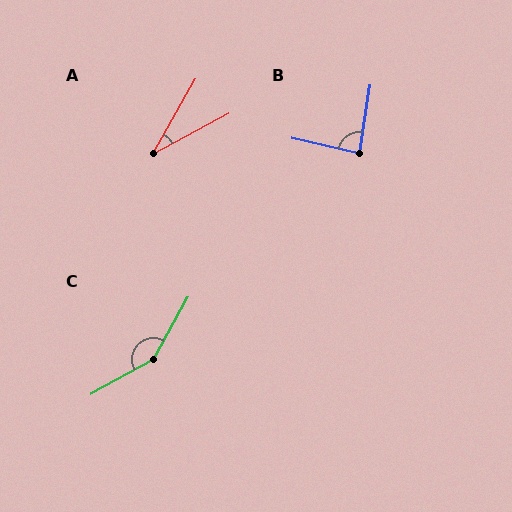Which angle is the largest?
C, at approximately 148 degrees.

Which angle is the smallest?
A, at approximately 33 degrees.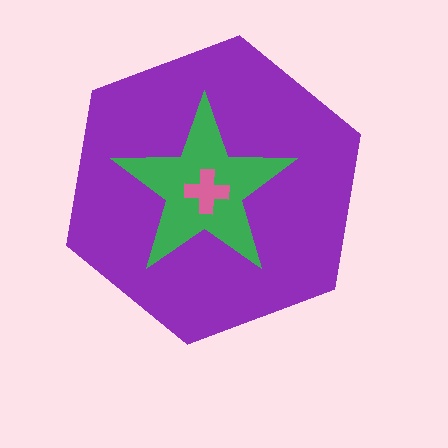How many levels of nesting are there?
3.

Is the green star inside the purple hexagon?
Yes.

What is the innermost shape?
The pink cross.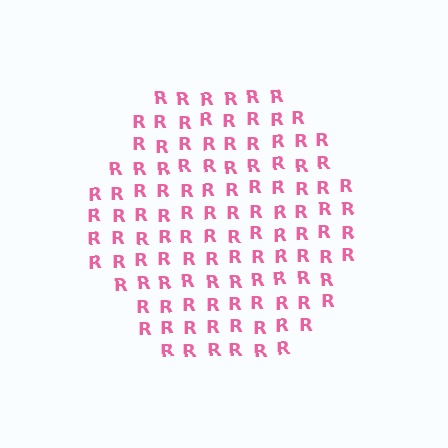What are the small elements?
The small elements are letter R's.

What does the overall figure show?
The overall figure shows a hexagon.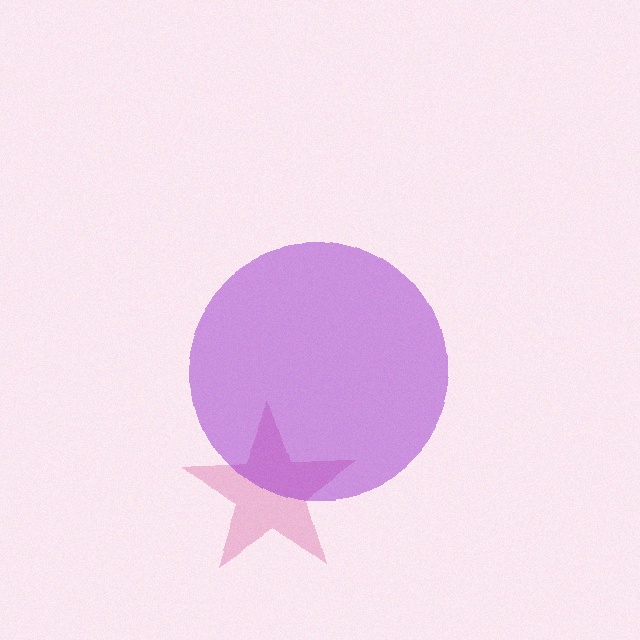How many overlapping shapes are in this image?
There are 2 overlapping shapes in the image.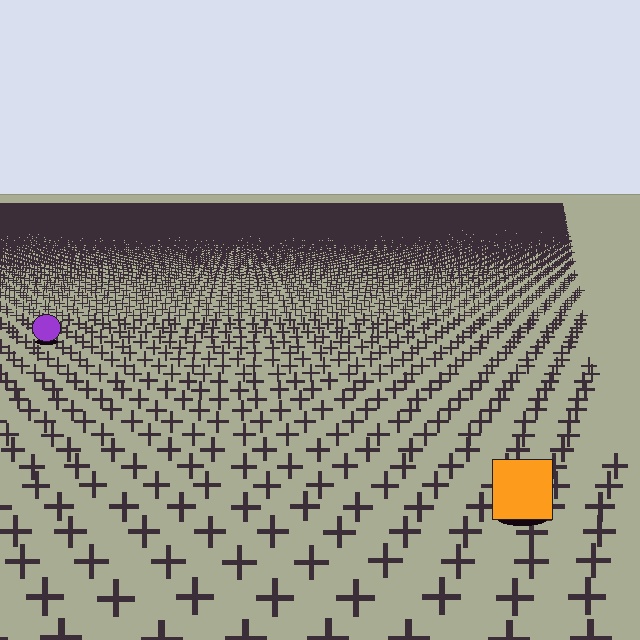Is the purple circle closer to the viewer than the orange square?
No. The orange square is closer — you can tell from the texture gradient: the ground texture is coarser near it.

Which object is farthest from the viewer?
The purple circle is farthest from the viewer. It appears smaller and the ground texture around it is denser.